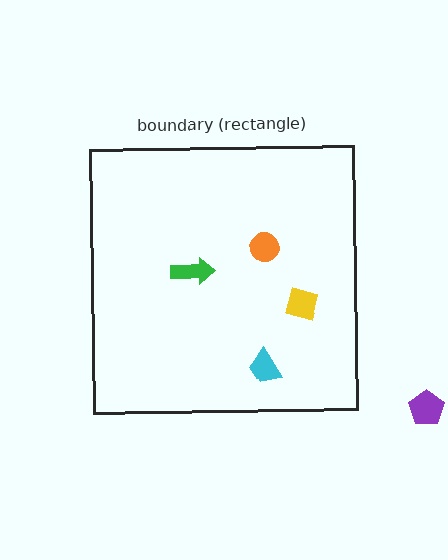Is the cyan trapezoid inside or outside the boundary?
Inside.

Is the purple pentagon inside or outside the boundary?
Outside.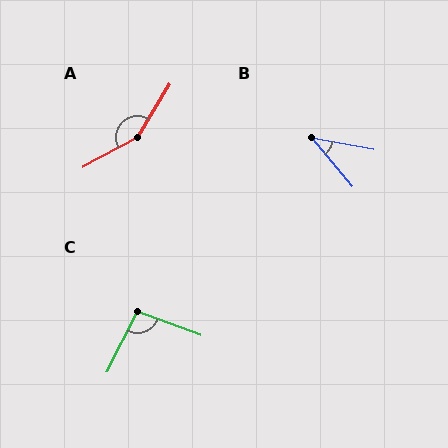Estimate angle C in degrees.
Approximately 96 degrees.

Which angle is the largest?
A, at approximately 149 degrees.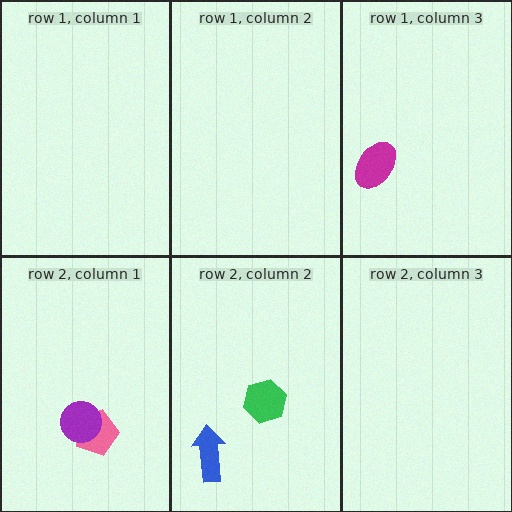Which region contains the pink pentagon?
The row 2, column 1 region.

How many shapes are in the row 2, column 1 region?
2.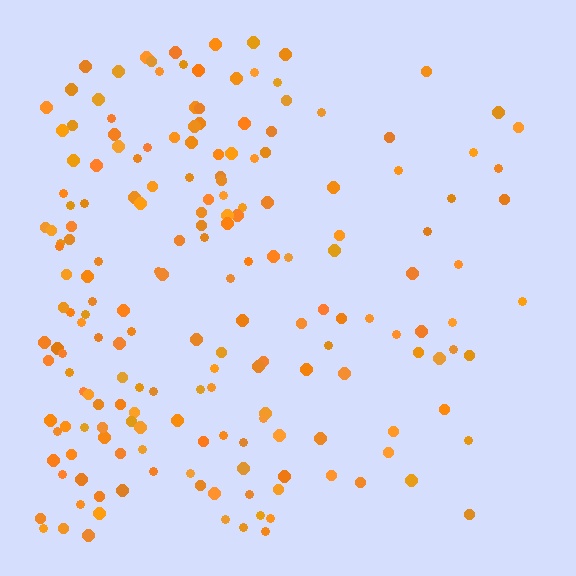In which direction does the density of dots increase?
From right to left, with the left side densest.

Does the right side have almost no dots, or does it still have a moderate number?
Still a moderate number, just noticeably fewer than the left.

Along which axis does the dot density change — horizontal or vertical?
Horizontal.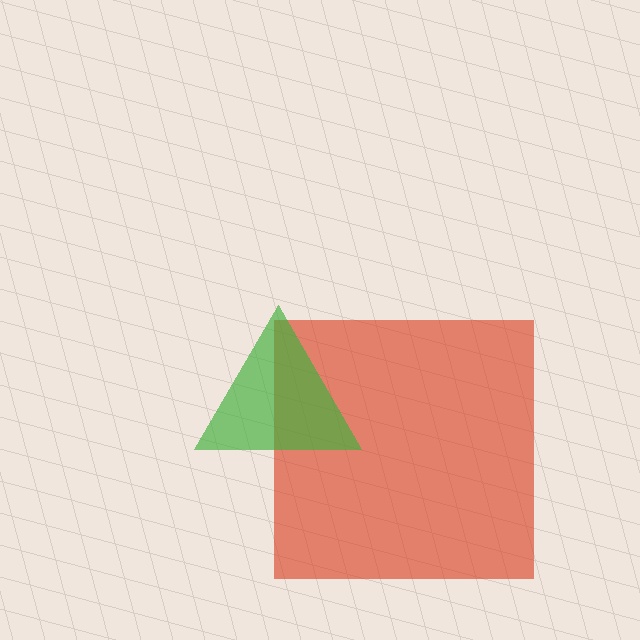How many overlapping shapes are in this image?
There are 2 overlapping shapes in the image.